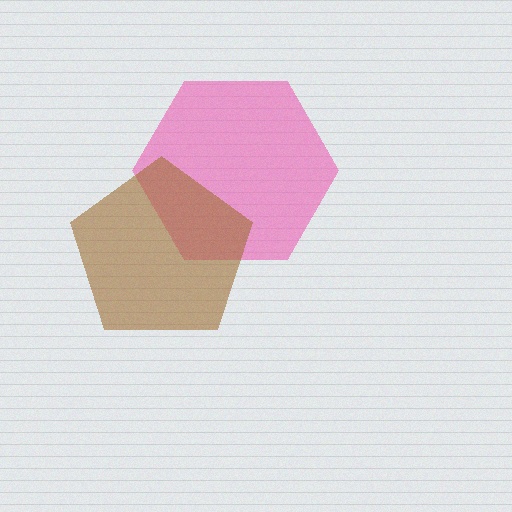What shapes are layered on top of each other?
The layered shapes are: a pink hexagon, a brown pentagon.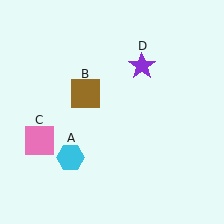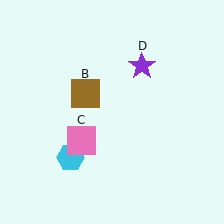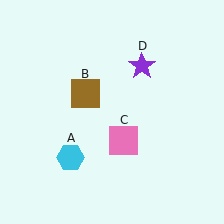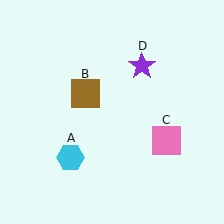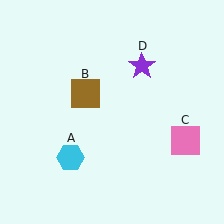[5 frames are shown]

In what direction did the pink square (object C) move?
The pink square (object C) moved right.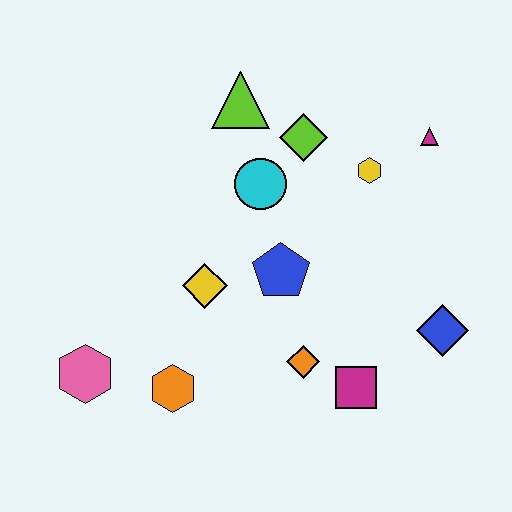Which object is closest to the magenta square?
The orange diamond is closest to the magenta square.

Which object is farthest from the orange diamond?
The lime triangle is farthest from the orange diamond.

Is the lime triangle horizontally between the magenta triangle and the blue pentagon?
No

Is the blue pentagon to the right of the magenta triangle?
No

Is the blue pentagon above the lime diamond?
No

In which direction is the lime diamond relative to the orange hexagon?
The lime diamond is above the orange hexagon.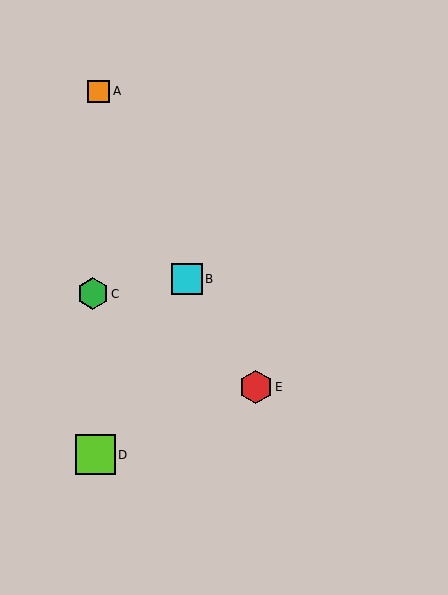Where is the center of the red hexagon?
The center of the red hexagon is at (256, 387).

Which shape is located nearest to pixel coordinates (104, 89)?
The orange square (labeled A) at (99, 91) is nearest to that location.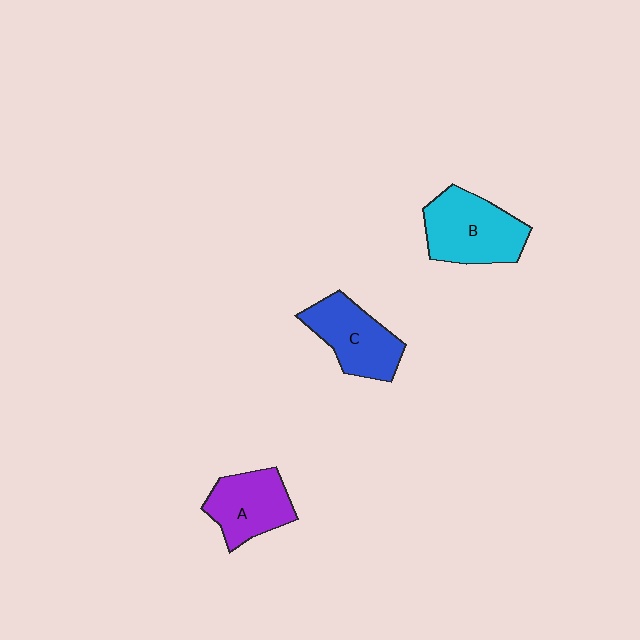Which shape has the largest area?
Shape B (cyan).